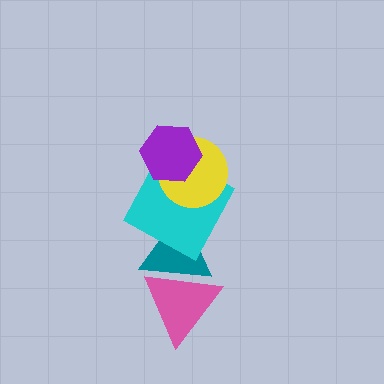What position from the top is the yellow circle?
The yellow circle is 2nd from the top.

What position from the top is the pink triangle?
The pink triangle is 5th from the top.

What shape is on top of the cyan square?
The yellow circle is on top of the cyan square.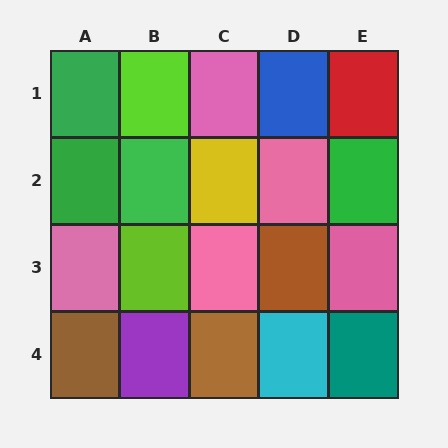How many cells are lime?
2 cells are lime.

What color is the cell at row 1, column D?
Blue.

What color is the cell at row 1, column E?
Red.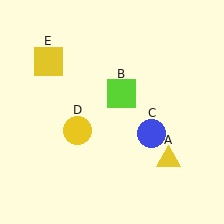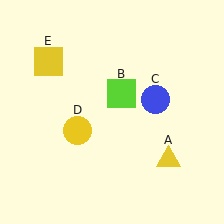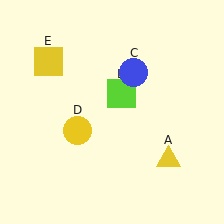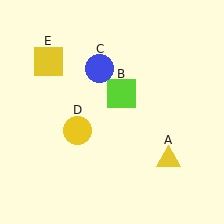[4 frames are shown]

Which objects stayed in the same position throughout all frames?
Yellow triangle (object A) and lime square (object B) and yellow circle (object D) and yellow square (object E) remained stationary.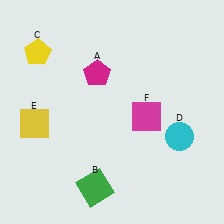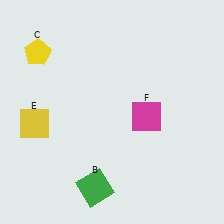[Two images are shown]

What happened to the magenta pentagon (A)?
The magenta pentagon (A) was removed in Image 2. It was in the top-left area of Image 1.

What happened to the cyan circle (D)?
The cyan circle (D) was removed in Image 2. It was in the bottom-right area of Image 1.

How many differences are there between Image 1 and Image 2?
There are 2 differences between the two images.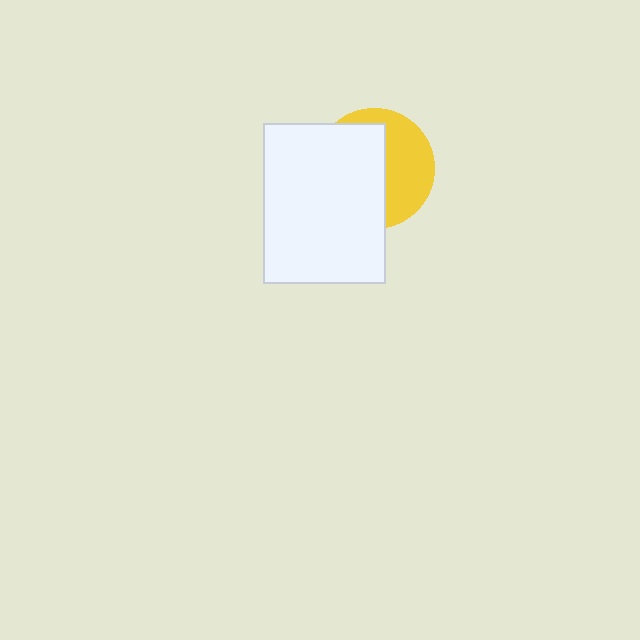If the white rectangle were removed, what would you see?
You would see the complete yellow circle.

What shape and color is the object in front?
The object in front is a white rectangle.